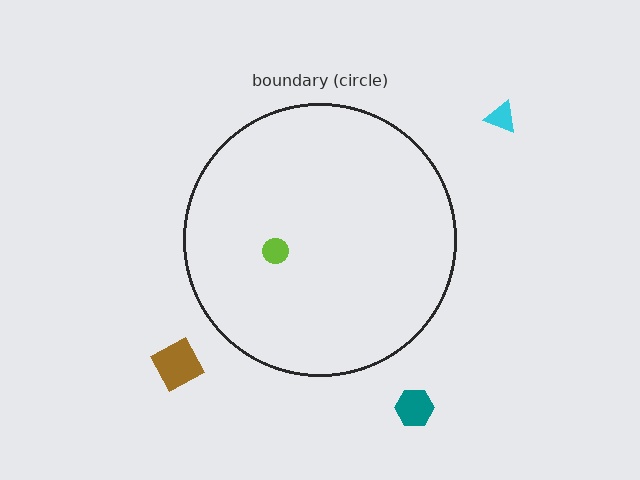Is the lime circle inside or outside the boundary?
Inside.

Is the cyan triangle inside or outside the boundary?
Outside.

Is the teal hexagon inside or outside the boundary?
Outside.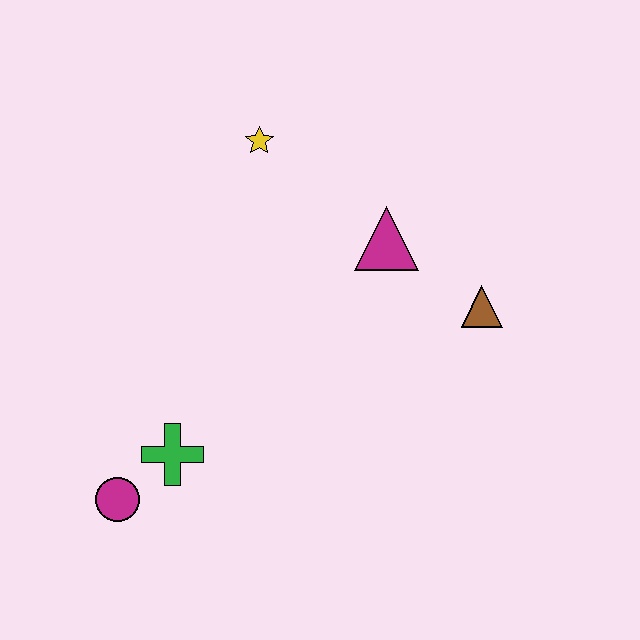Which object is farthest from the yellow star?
The magenta circle is farthest from the yellow star.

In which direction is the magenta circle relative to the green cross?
The magenta circle is to the left of the green cross.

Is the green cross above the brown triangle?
No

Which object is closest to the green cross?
The magenta circle is closest to the green cross.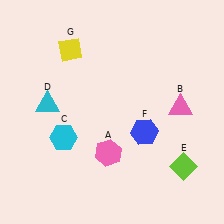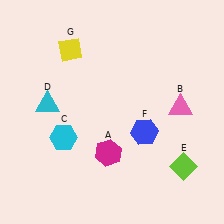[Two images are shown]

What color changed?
The hexagon (A) changed from pink in Image 1 to magenta in Image 2.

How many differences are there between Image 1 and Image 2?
There is 1 difference between the two images.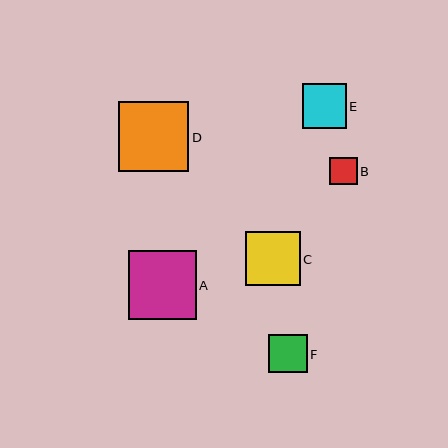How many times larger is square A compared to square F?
Square A is approximately 1.8 times the size of square F.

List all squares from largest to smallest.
From largest to smallest: D, A, C, E, F, B.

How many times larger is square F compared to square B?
Square F is approximately 1.4 times the size of square B.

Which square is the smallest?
Square B is the smallest with a size of approximately 28 pixels.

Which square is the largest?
Square D is the largest with a size of approximately 70 pixels.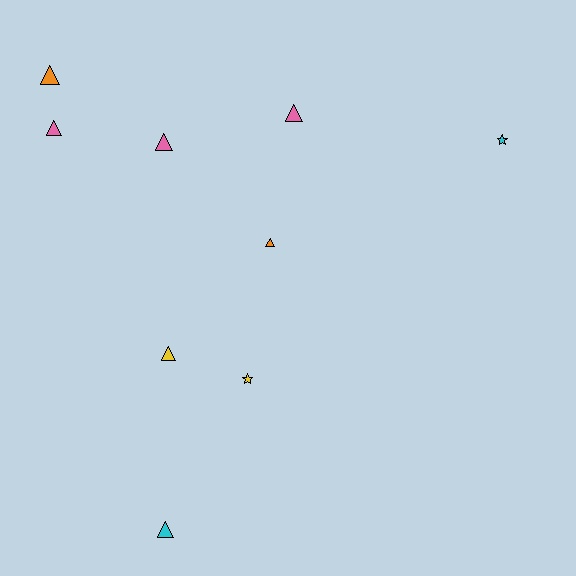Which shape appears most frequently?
Triangle, with 7 objects.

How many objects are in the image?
There are 9 objects.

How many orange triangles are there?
There are 2 orange triangles.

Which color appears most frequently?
Pink, with 3 objects.